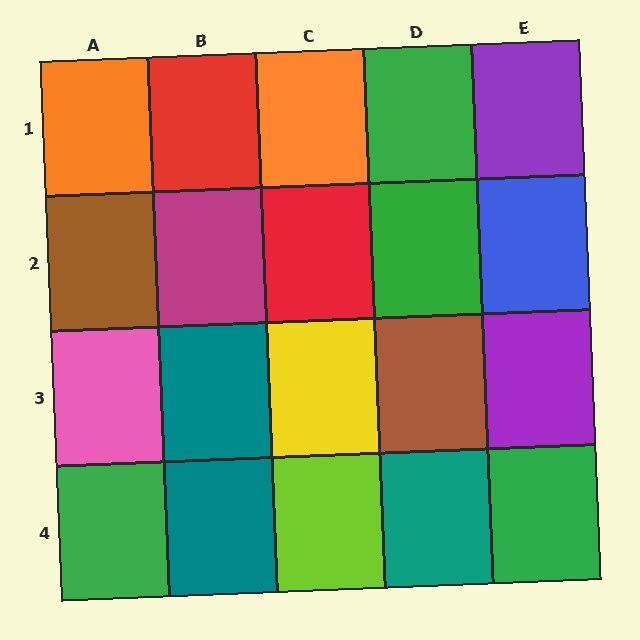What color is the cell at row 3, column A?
Pink.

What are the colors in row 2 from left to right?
Brown, magenta, red, green, blue.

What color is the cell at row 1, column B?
Red.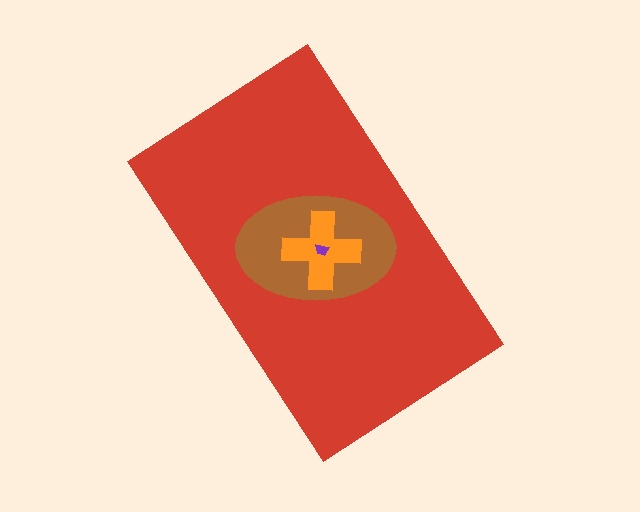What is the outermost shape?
The red rectangle.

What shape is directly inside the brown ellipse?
The orange cross.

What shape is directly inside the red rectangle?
The brown ellipse.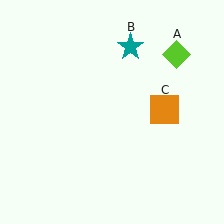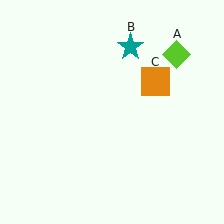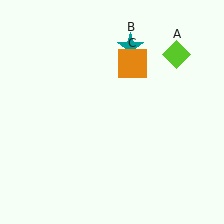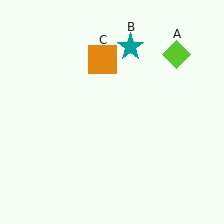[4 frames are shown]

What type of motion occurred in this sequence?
The orange square (object C) rotated counterclockwise around the center of the scene.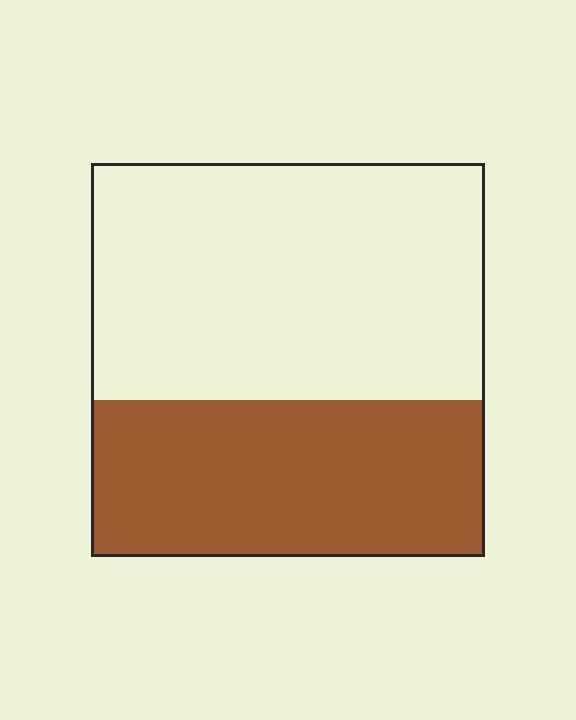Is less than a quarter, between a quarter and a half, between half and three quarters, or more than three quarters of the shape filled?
Between a quarter and a half.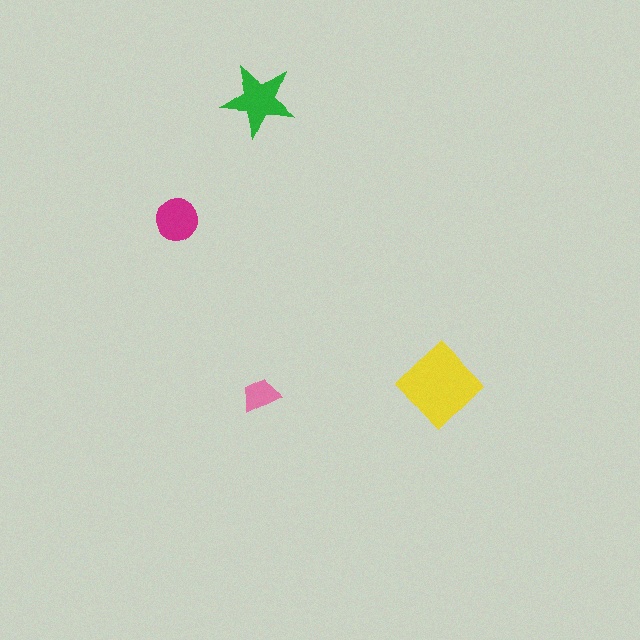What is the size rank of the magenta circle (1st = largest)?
3rd.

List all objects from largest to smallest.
The yellow diamond, the green star, the magenta circle, the pink trapezoid.